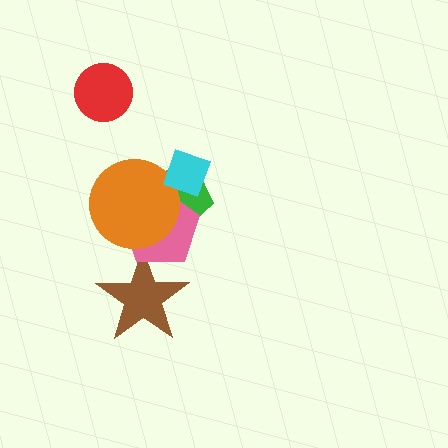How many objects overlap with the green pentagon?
3 objects overlap with the green pentagon.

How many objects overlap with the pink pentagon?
3 objects overlap with the pink pentagon.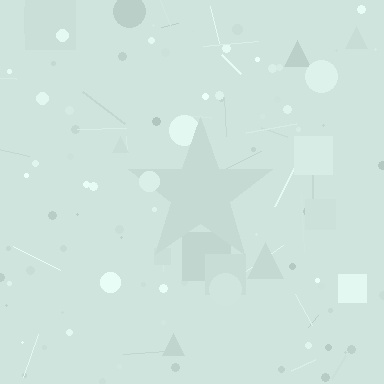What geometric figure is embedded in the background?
A star is embedded in the background.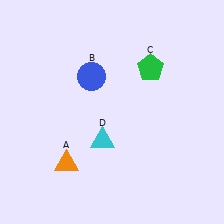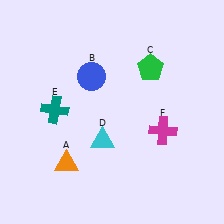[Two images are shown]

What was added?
A teal cross (E), a magenta cross (F) were added in Image 2.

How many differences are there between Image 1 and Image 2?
There are 2 differences between the two images.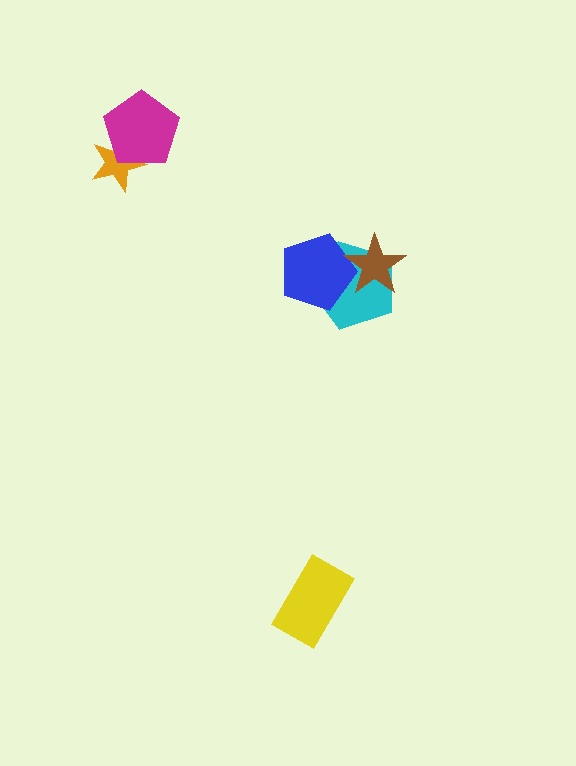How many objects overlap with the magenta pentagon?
1 object overlaps with the magenta pentagon.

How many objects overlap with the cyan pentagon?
2 objects overlap with the cyan pentagon.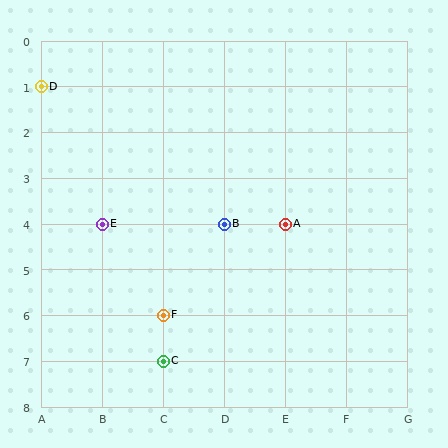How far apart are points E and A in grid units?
Points E and A are 3 columns apart.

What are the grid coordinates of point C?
Point C is at grid coordinates (C, 7).